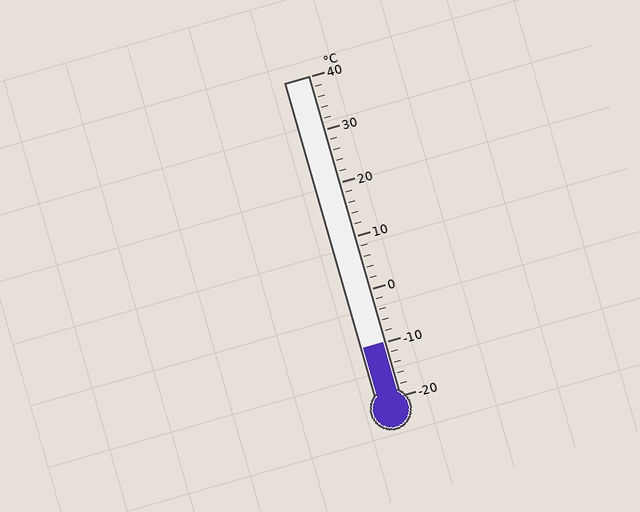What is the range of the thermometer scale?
The thermometer scale ranges from -20°C to 40°C.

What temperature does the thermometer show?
The thermometer shows approximately -10°C.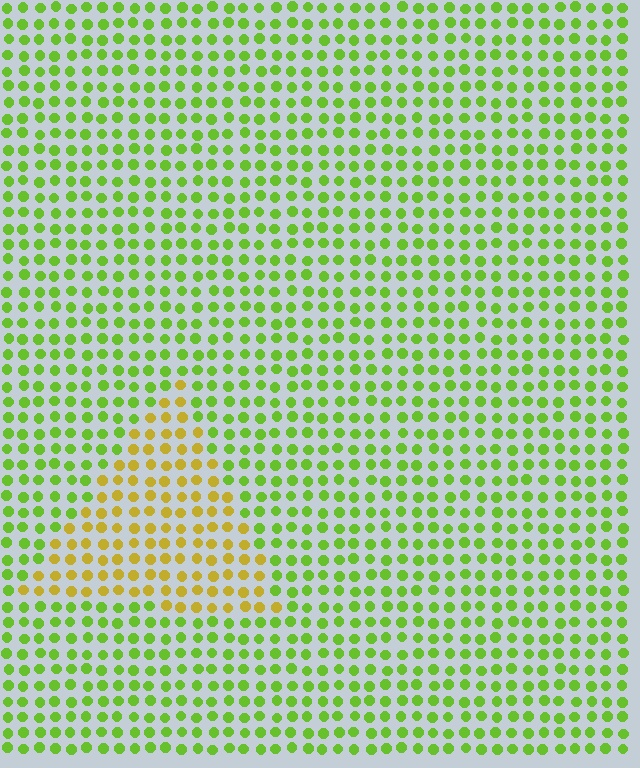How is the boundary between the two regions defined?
The boundary is defined purely by a slight shift in hue (about 45 degrees). Spacing, size, and orientation are identical on both sides.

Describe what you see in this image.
The image is filled with small lime elements in a uniform arrangement. A triangle-shaped region is visible where the elements are tinted to a slightly different hue, forming a subtle color boundary.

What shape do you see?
I see a triangle.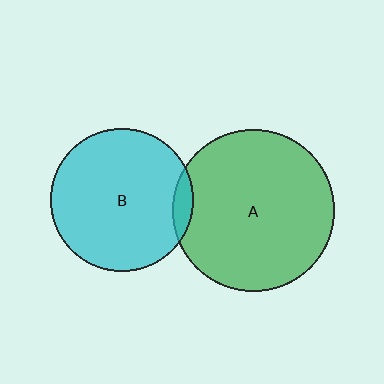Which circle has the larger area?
Circle A (green).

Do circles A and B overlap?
Yes.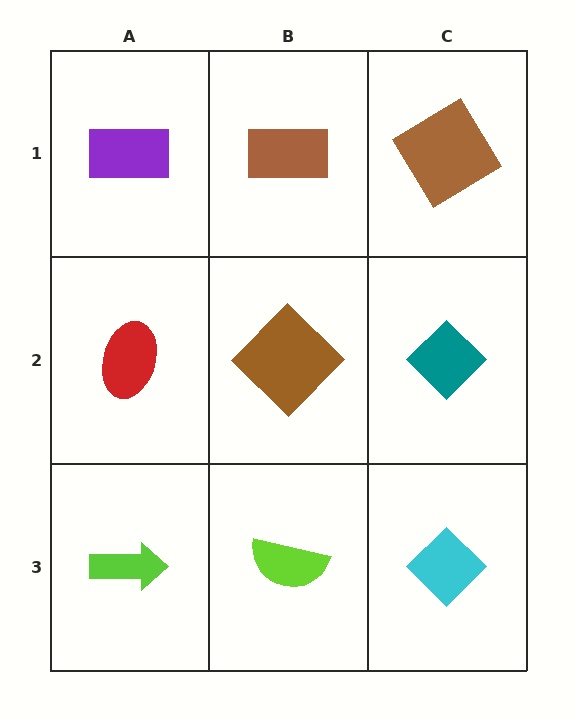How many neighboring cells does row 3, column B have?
3.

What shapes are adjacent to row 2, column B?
A brown rectangle (row 1, column B), a lime semicircle (row 3, column B), a red ellipse (row 2, column A), a teal diamond (row 2, column C).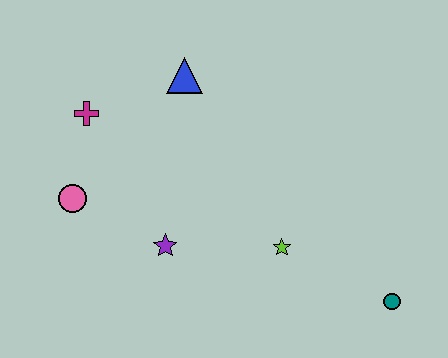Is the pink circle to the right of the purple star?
No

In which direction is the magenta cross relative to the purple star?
The magenta cross is above the purple star.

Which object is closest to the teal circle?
The lime star is closest to the teal circle.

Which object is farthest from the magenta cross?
The teal circle is farthest from the magenta cross.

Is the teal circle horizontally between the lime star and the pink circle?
No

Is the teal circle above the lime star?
No